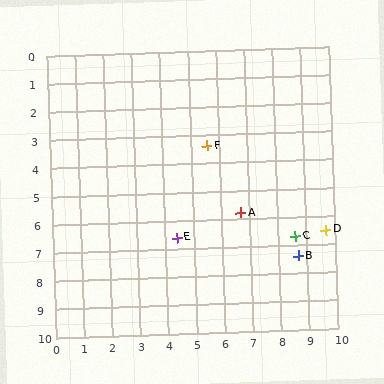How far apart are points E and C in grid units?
Points E and C are about 4.2 grid units apart.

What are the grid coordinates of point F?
Point F is at approximately (5.6, 3.4).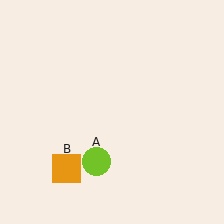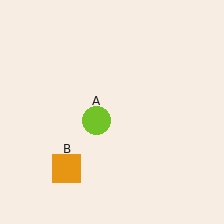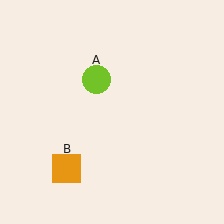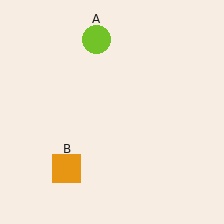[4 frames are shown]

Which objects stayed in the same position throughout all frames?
Orange square (object B) remained stationary.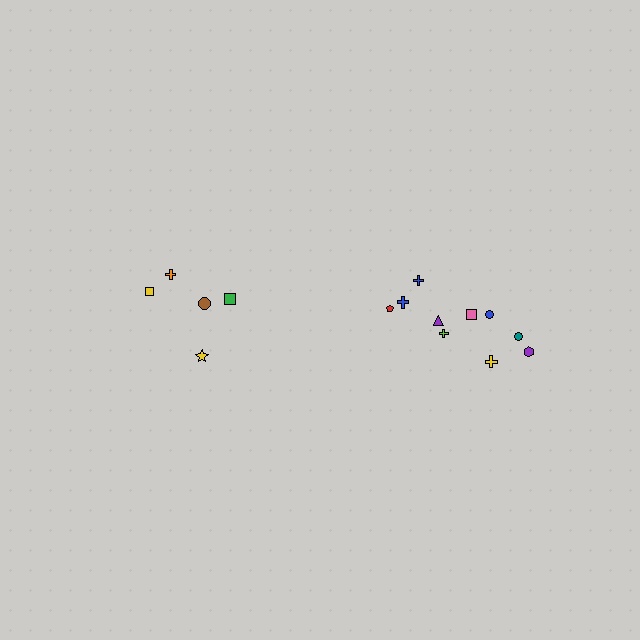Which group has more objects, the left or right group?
The right group.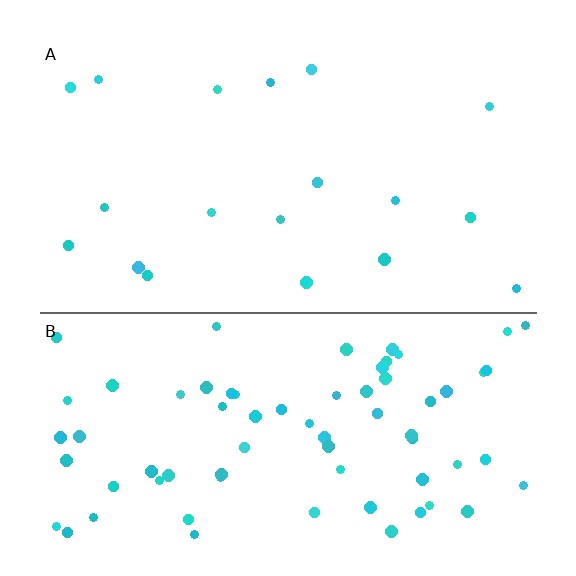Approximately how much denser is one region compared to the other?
Approximately 3.9× — region B over region A.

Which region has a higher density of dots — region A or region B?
B (the bottom).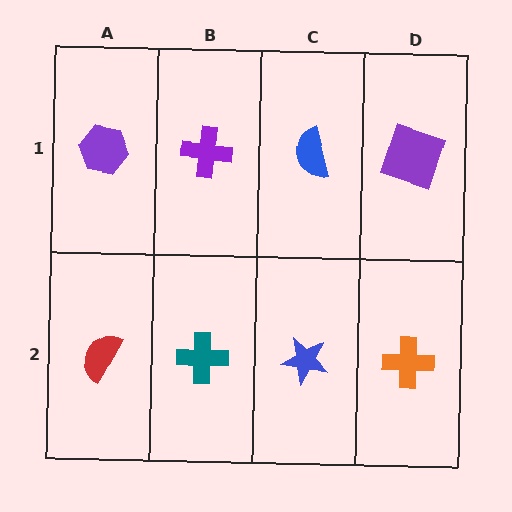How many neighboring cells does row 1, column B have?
3.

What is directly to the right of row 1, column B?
A blue semicircle.